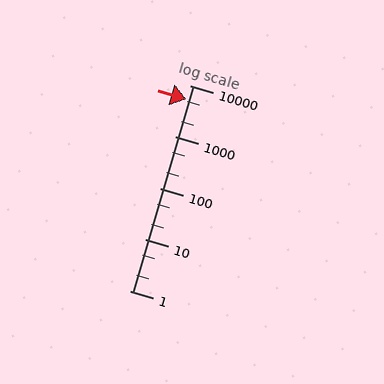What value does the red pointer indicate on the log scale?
The pointer indicates approximately 5400.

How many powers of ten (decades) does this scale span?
The scale spans 4 decades, from 1 to 10000.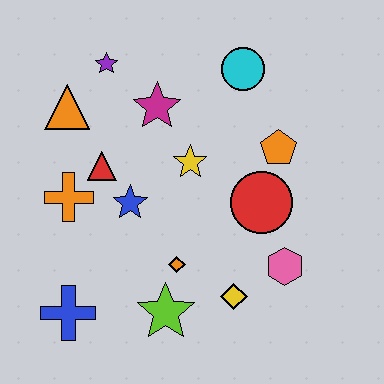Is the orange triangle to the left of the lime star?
Yes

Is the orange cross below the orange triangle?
Yes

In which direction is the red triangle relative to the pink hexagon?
The red triangle is to the left of the pink hexagon.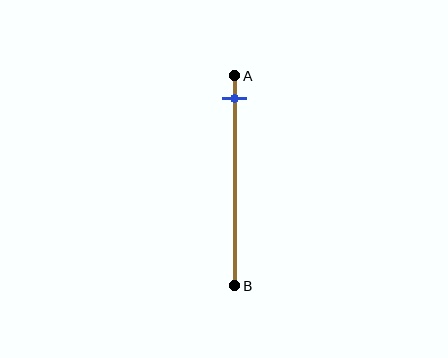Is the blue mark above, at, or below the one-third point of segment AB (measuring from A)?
The blue mark is above the one-third point of segment AB.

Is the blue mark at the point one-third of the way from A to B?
No, the mark is at about 10% from A, not at the 33% one-third point.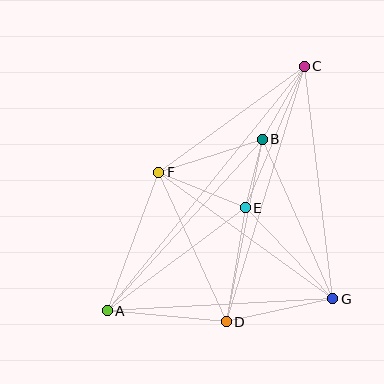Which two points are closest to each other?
Points B and E are closest to each other.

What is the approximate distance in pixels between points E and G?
The distance between E and G is approximately 127 pixels.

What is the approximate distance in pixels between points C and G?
The distance between C and G is approximately 235 pixels.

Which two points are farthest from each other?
Points A and C are farthest from each other.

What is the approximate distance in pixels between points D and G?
The distance between D and G is approximately 109 pixels.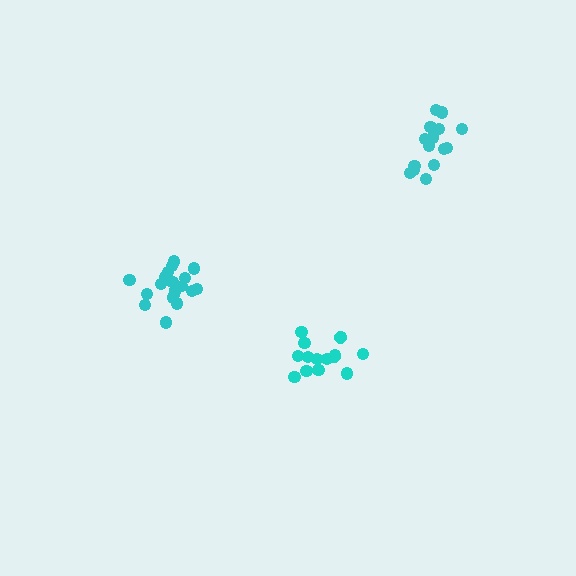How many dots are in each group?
Group 1: 19 dots, Group 2: 15 dots, Group 3: 15 dots (49 total).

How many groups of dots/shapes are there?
There are 3 groups.